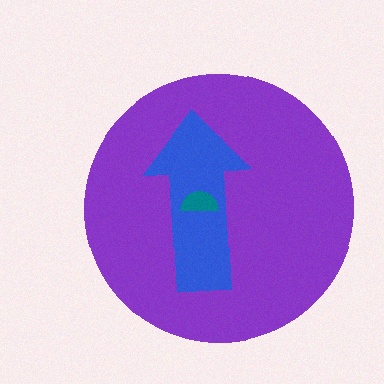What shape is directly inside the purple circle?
The blue arrow.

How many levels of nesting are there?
3.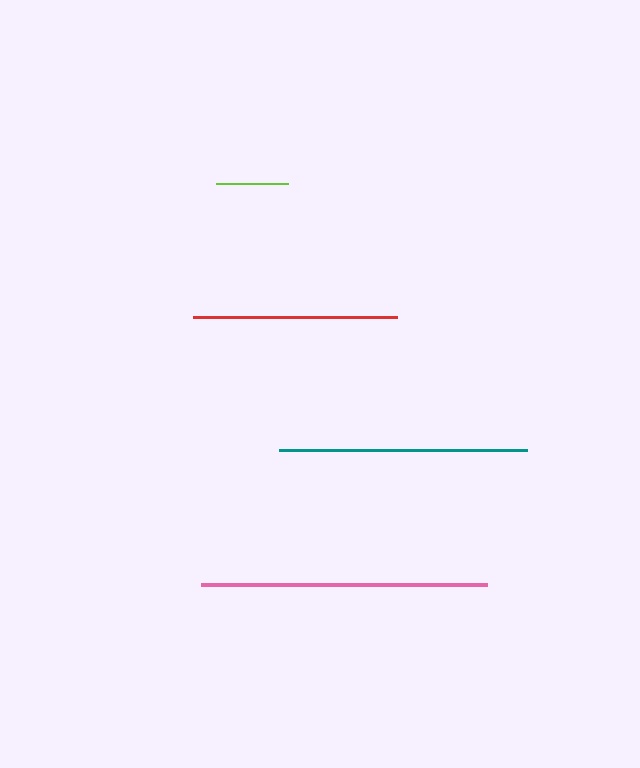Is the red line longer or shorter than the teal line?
The teal line is longer than the red line.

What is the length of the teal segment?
The teal segment is approximately 249 pixels long.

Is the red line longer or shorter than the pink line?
The pink line is longer than the red line.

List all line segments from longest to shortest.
From longest to shortest: pink, teal, red, lime.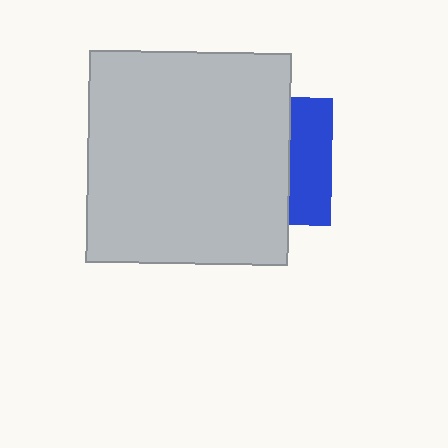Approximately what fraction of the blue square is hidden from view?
Roughly 67% of the blue square is hidden behind the light gray rectangle.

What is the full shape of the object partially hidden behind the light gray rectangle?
The partially hidden object is a blue square.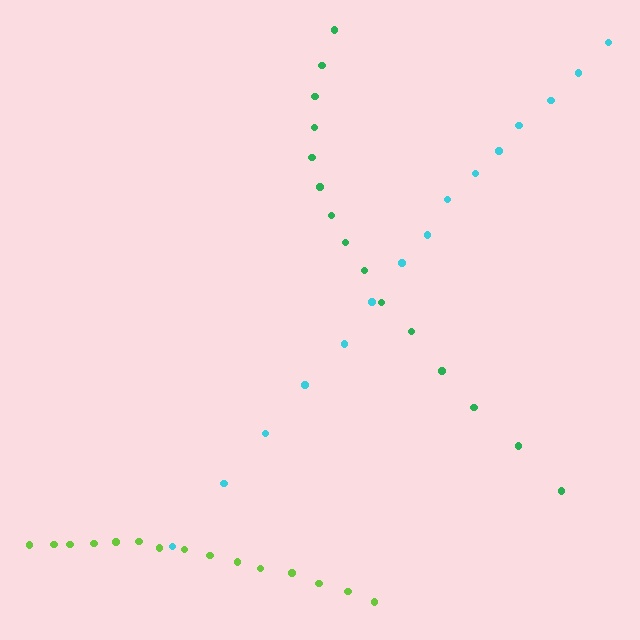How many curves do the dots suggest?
There are 3 distinct paths.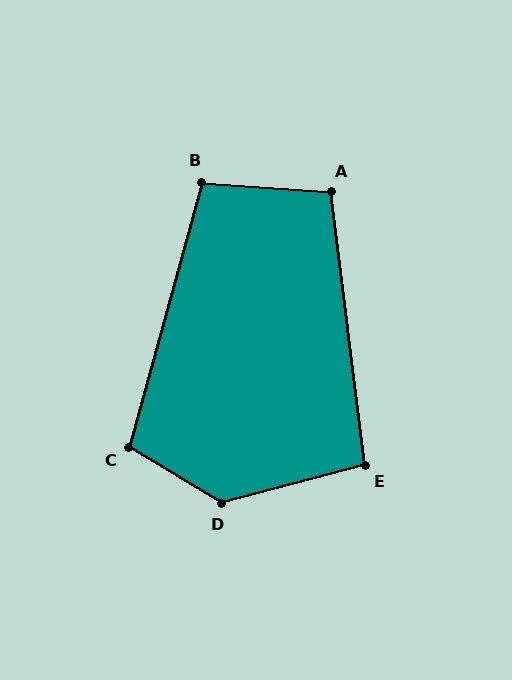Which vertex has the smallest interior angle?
E, at approximately 97 degrees.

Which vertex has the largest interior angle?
D, at approximately 134 degrees.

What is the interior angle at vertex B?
Approximately 102 degrees (obtuse).